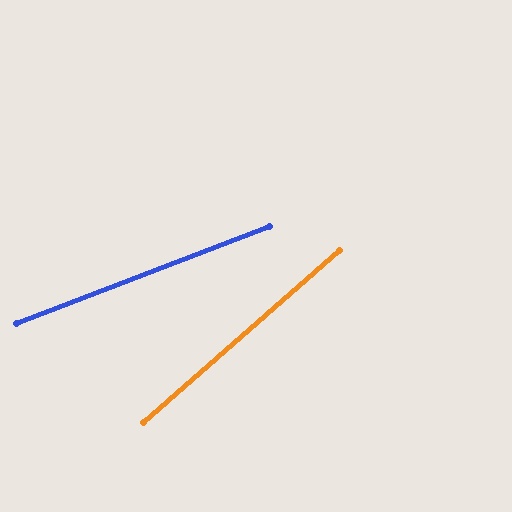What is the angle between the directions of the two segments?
Approximately 20 degrees.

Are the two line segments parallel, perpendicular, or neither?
Neither parallel nor perpendicular — they differ by about 20°.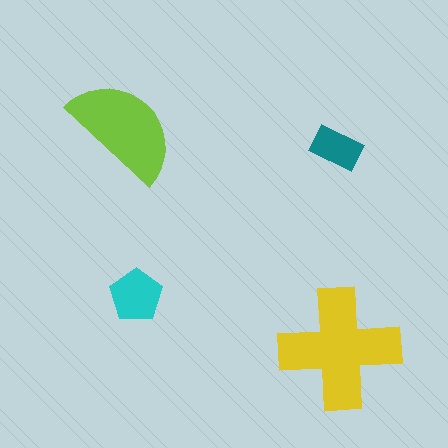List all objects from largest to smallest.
The yellow cross, the lime semicircle, the cyan pentagon, the teal rectangle.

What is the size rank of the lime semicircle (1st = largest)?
2nd.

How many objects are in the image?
There are 4 objects in the image.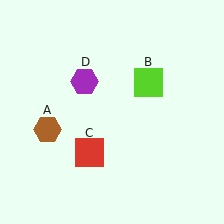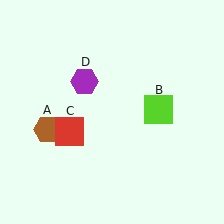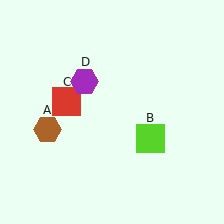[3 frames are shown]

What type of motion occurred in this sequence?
The lime square (object B), red square (object C) rotated clockwise around the center of the scene.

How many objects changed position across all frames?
2 objects changed position: lime square (object B), red square (object C).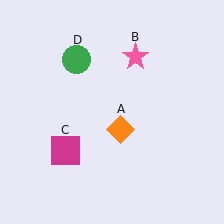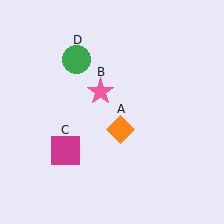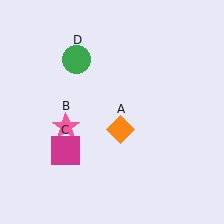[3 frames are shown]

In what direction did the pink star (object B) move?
The pink star (object B) moved down and to the left.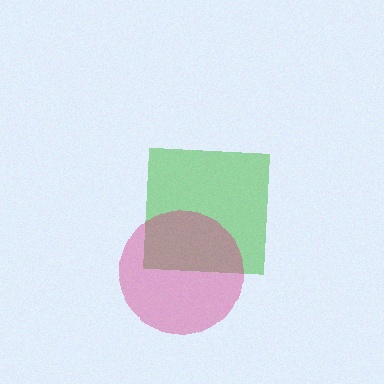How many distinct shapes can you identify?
There are 2 distinct shapes: a green square, a magenta circle.